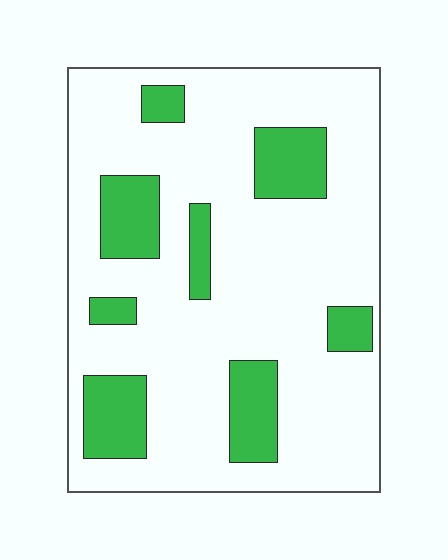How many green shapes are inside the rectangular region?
8.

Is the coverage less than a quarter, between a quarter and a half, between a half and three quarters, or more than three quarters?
Less than a quarter.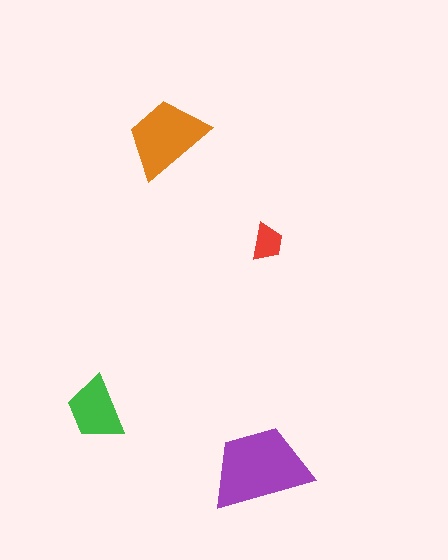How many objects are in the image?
There are 4 objects in the image.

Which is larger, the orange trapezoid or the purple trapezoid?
The purple one.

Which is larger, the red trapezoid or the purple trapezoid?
The purple one.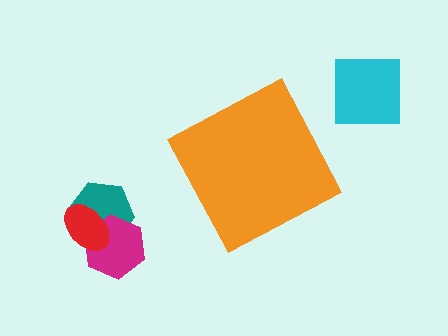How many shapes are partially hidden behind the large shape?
0 shapes are partially hidden.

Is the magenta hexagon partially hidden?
No, the magenta hexagon is fully visible.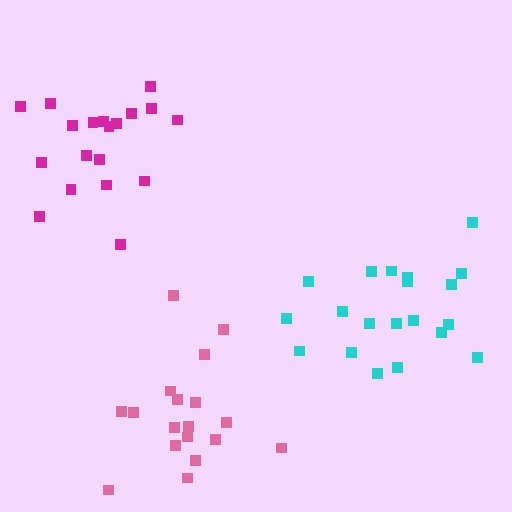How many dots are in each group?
Group 1: 20 dots, Group 2: 19 dots, Group 3: 18 dots (57 total).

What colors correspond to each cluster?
The clusters are colored: cyan, magenta, pink.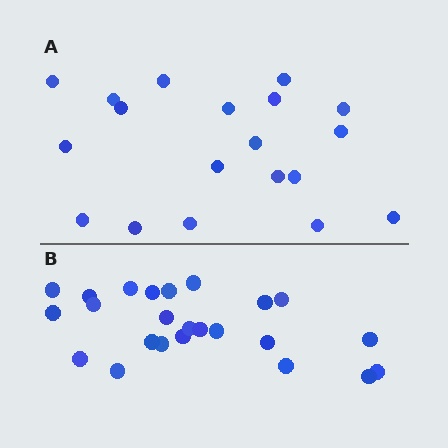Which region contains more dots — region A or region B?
Region B (the bottom region) has more dots.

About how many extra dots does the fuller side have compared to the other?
Region B has about 5 more dots than region A.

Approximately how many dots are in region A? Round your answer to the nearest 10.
About 20 dots. (The exact count is 19, which rounds to 20.)